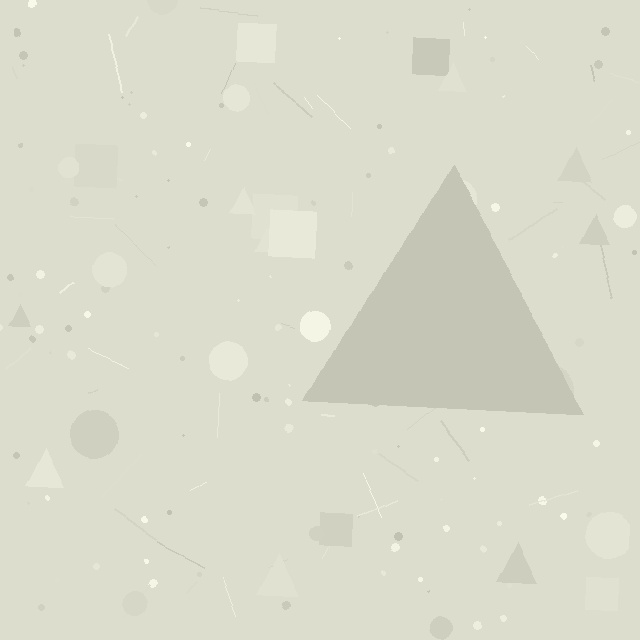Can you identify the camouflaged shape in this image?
The camouflaged shape is a triangle.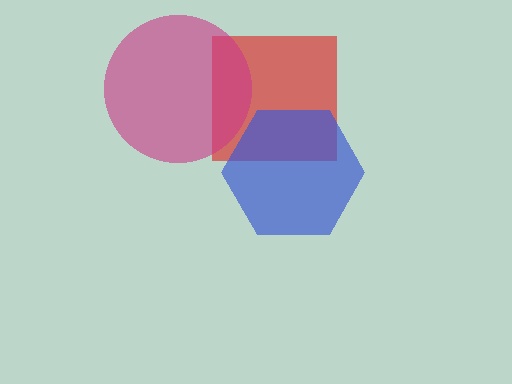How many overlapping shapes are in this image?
There are 3 overlapping shapes in the image.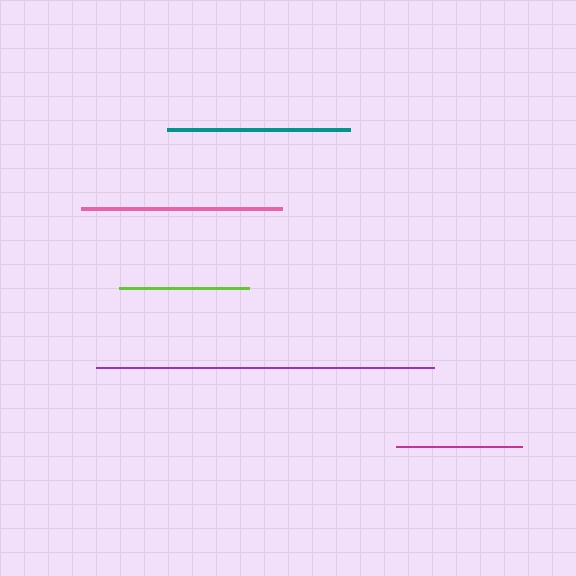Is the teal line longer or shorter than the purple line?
The purple line is longer than the teal line.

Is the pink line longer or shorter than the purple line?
The purple line is longer than the pink line.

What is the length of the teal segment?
The teal segment is approximately 183 pixels long.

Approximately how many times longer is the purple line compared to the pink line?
The purple line is approximately 1.7 times the length of the pink line.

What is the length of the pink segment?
The pink segment is approximately 201 pixels long.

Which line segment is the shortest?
The magenta line is the shortest at approximately 127 pixels.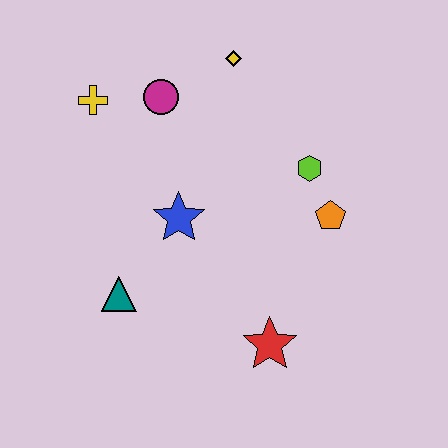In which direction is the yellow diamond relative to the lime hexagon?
The yellow diamond is above the lime hexagon.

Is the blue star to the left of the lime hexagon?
Yes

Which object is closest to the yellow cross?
The magenta circle is closest to the yellow cross.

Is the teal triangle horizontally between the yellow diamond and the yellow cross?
Yes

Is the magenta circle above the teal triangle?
Yes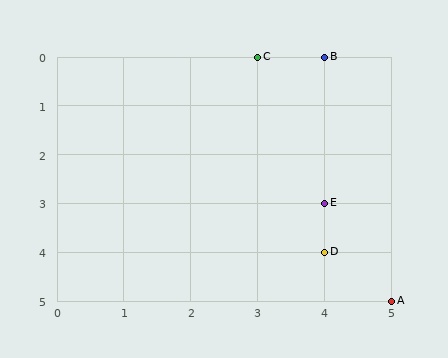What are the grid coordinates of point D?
Point D is at grid coordinates (4, 4).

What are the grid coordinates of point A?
Point A is at grid coordinates (5, 5).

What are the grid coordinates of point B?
Point B is at grid coordinates (4, 0).